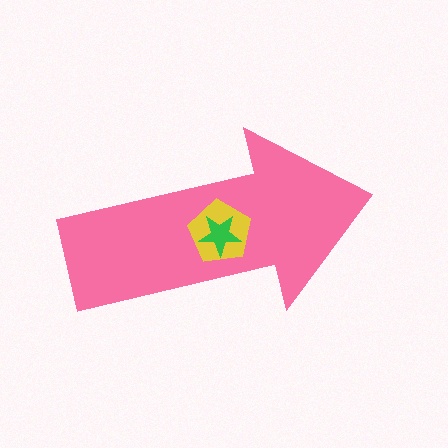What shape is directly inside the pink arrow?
The yellow pentagon.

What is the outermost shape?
The pink arrow.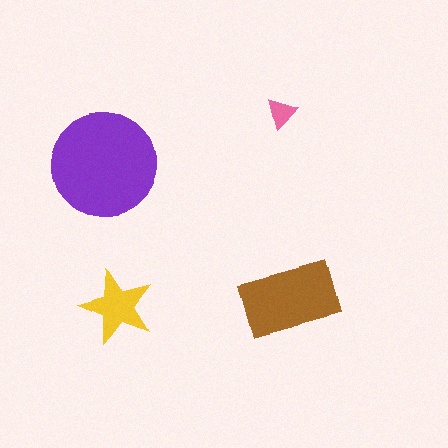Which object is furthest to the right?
The brown rectangle is rightmost.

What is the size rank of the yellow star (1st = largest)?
3rd.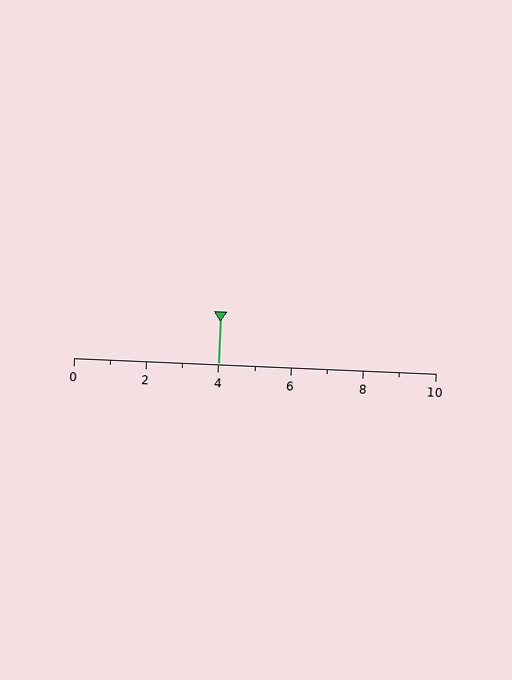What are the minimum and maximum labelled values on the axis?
The axis runs from 0 to 10.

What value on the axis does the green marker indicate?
The marker indicates approximately 4.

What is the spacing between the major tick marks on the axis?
The major ticks are spaced 2 apart.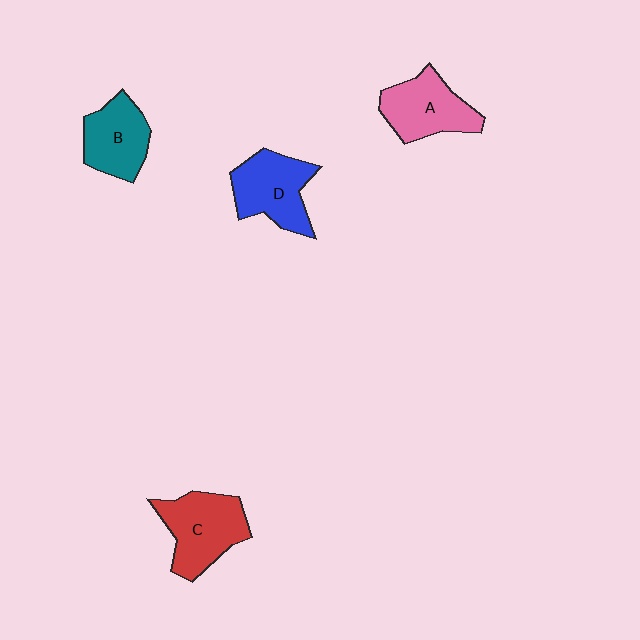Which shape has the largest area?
Shape C (red).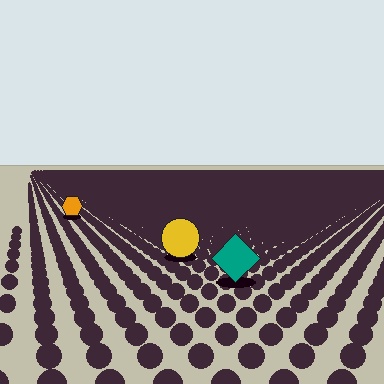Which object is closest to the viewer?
The teal diamond is closest. The texture marks near it are larger and more spread out.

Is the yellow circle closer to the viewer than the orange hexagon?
Yes. The yellow circle is closer — you can tell from the texture gradient: the ground texture is coarser near it.